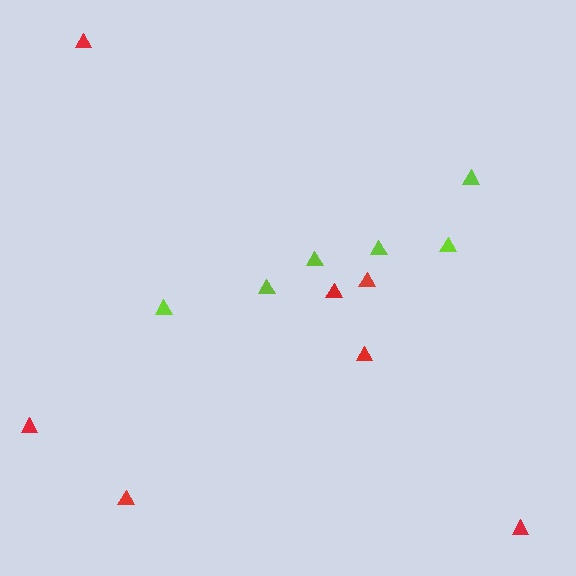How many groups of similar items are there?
There are 2 groups: one group of lime triangles (6) and one group of red triangles (7).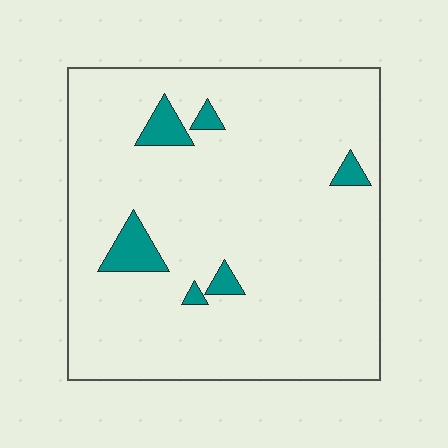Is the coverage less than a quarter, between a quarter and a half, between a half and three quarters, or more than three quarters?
Less than a quarter.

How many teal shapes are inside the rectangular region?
6.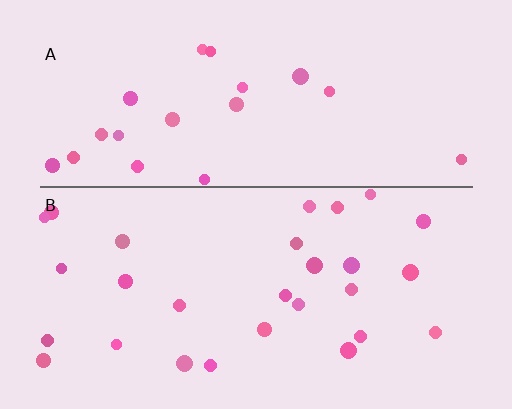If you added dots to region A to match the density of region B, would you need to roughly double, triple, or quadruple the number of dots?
Approximately double.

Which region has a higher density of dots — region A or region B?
B (the bottom).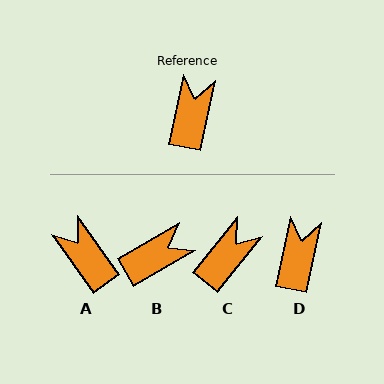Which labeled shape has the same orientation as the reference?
D.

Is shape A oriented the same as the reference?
No, it is off by about 48 degrees.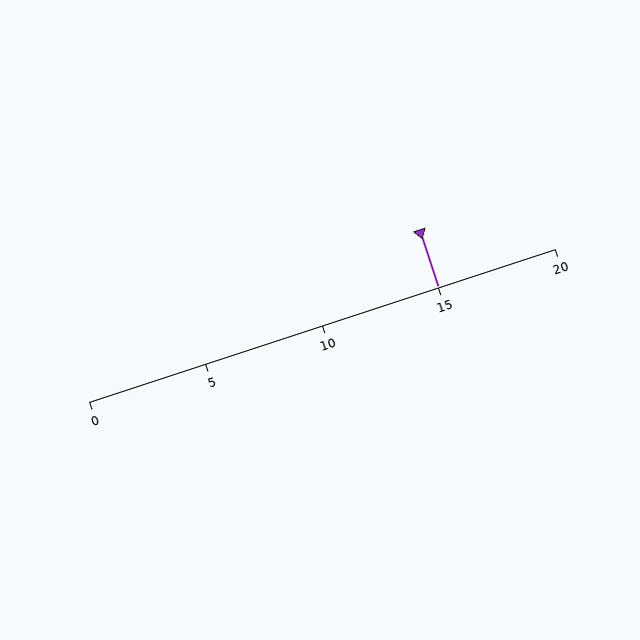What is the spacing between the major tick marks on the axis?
The major ticks are spaced 5 apart.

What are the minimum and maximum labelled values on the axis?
The axis runs from 0 to 20.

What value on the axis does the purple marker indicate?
The marker indicates approximately 15.